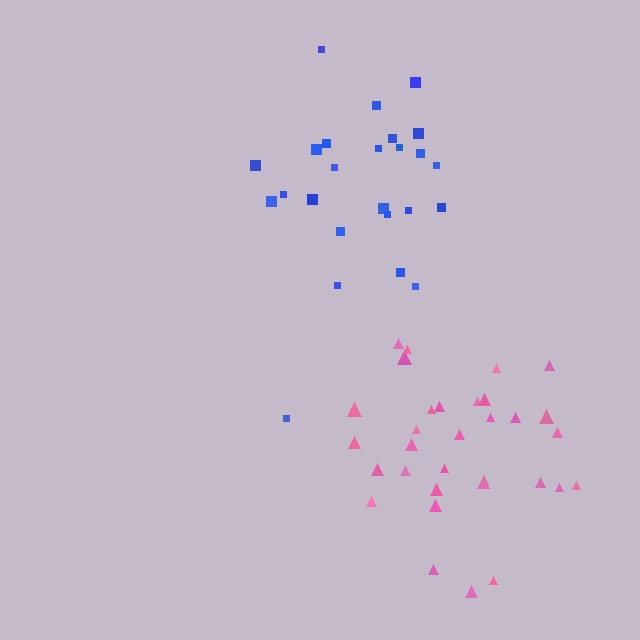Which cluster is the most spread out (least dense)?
Blue.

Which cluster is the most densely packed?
Pink.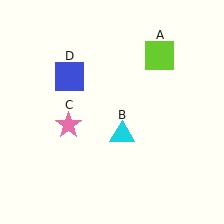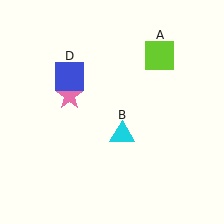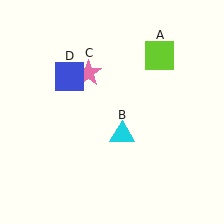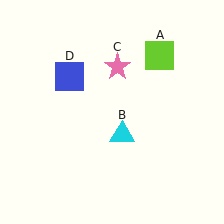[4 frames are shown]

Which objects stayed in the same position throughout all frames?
Lime square (object A) and cyan triangle (object B) and blue square (object D) remained stationary.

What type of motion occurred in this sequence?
The pink star (object C) rotated clockwise around the center of the scene.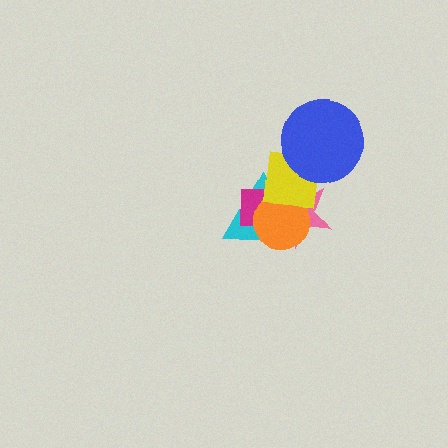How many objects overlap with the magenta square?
4 objects overlap with the magenta square.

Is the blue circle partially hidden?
No, no other shape covers it.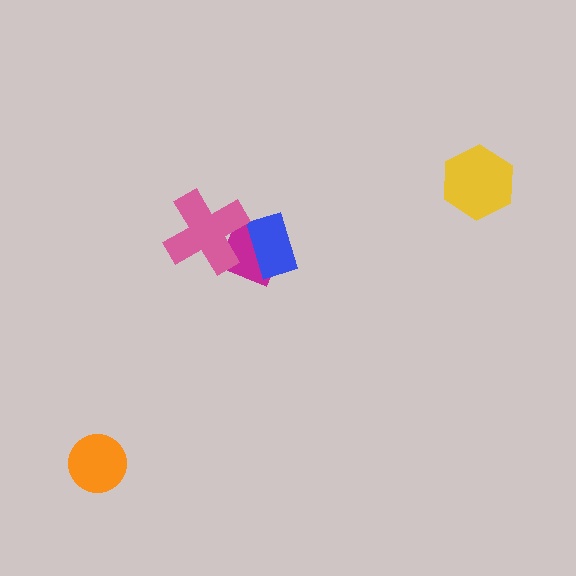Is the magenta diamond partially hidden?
Yes, it is partially covered by another shape.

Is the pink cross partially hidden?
No, no other shape covers it.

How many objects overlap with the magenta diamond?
2 objects overlap with the magenta diamond.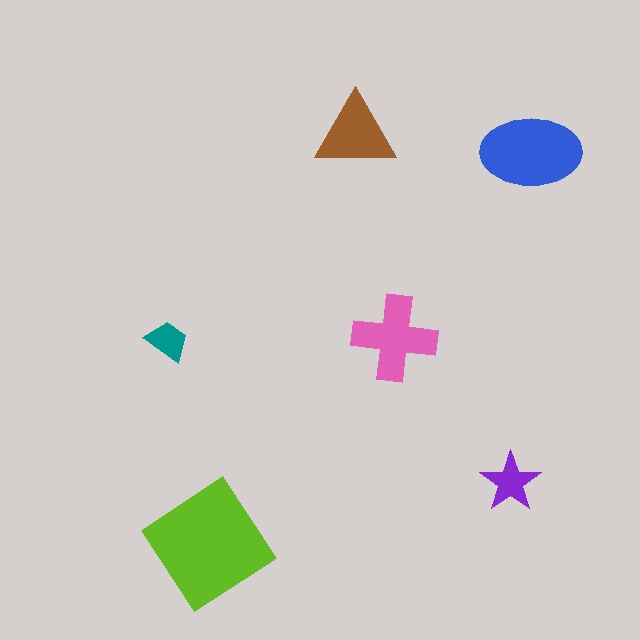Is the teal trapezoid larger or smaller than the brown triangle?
Smaller.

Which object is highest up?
The brown triangle is topmost.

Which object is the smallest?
The teal trapezoid.